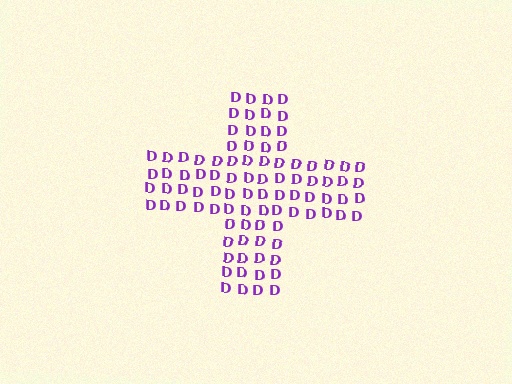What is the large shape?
The large shape is a cross.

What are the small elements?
The small elements are letter D's.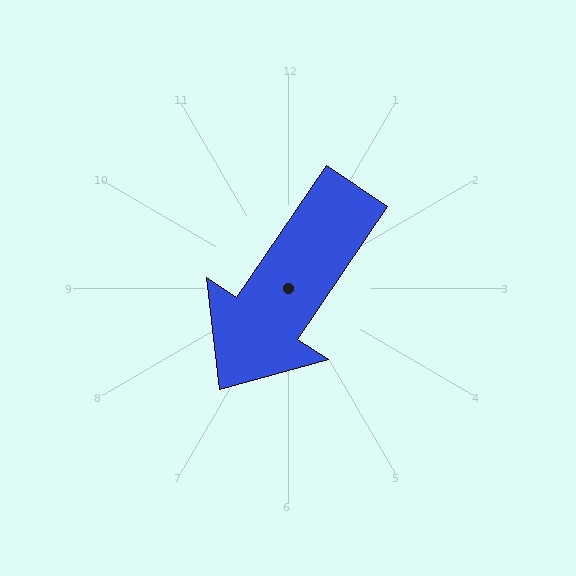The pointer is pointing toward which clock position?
Roughly 7 o'clock.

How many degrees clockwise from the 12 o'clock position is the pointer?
Approximately 214 degrees.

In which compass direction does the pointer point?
Southwest.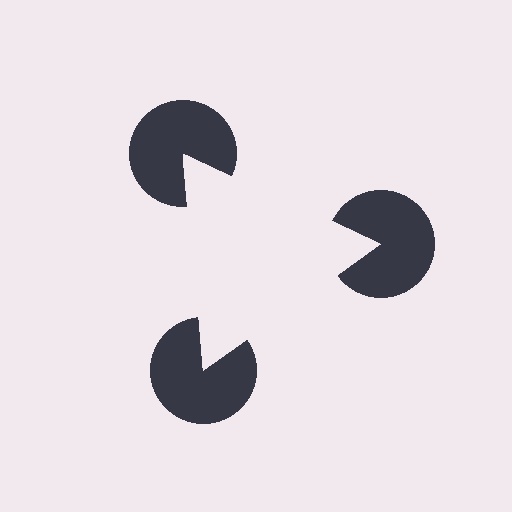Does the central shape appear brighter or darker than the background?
It typically appears slightly brighter than the background, even though no actual brightness change is drawn.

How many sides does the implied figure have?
3 sides.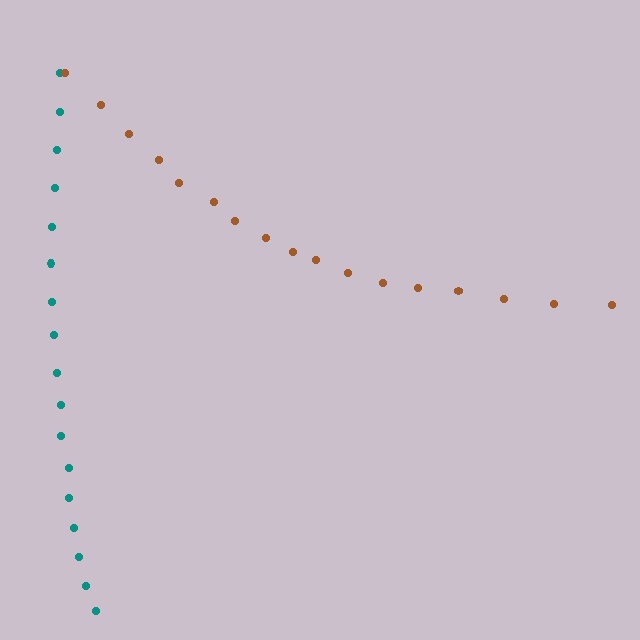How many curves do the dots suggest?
There are 2 distinct paths.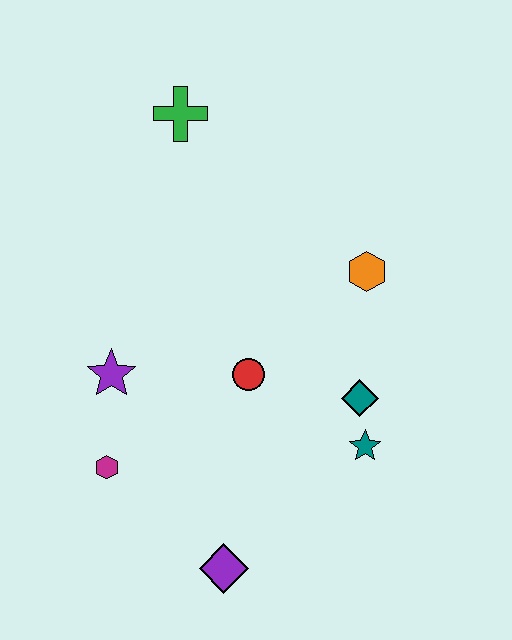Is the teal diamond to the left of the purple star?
No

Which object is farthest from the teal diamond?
The green cross is farthest from the teal diamond.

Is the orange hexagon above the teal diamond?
Yes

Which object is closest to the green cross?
The orange hexagon is closest to the green cross.